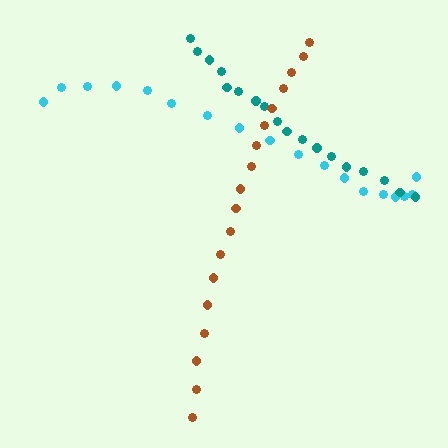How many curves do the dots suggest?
There are 3 distinct paths.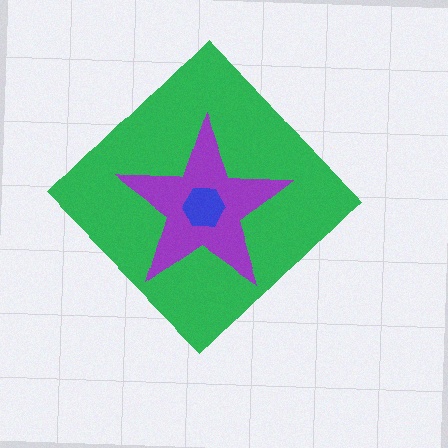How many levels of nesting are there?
3.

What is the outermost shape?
The green diamond.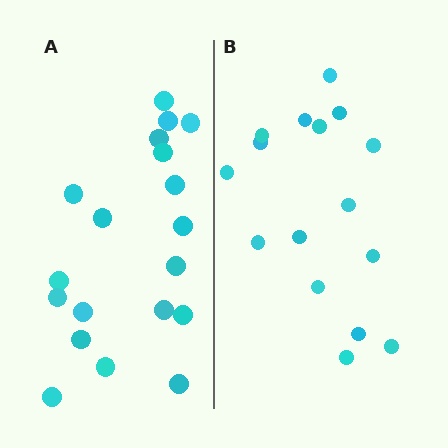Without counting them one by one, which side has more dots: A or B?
Region A (the left region) has more dots.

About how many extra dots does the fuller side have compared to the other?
Region A has just a few more — roughly 2 or 3 more dots than region B.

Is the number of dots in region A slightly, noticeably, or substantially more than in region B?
Region A has only slightly more — the two regions are fairly close. The ratio is roughly 1.2 to 1.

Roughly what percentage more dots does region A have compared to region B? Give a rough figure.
About 20% more.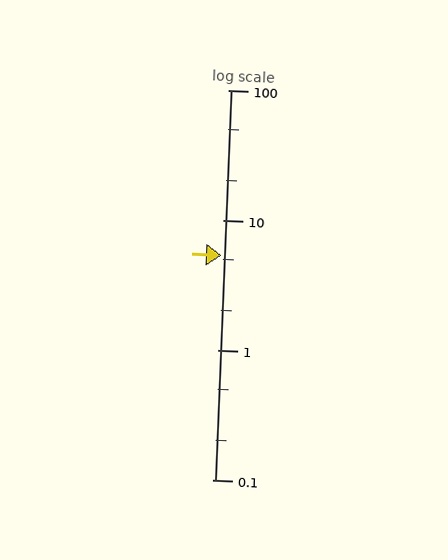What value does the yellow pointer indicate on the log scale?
The pointer indicates approximately 5.3.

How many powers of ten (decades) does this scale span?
The scale spans 3 decades, from 0.1 to 100.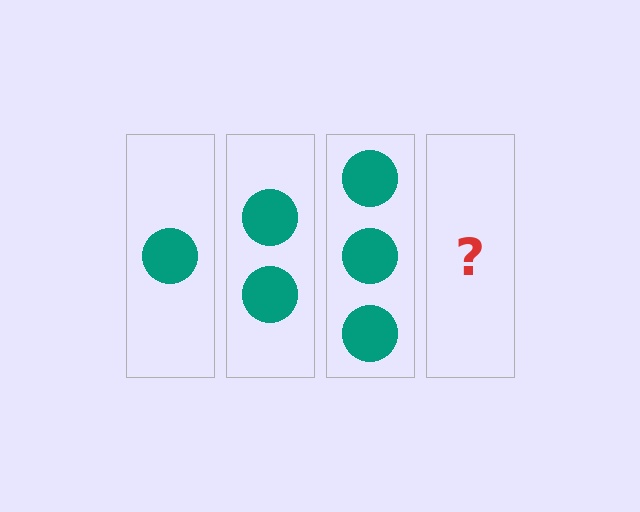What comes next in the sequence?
The next element should be 4 circles.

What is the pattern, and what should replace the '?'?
The pattern is that each step adds one more circle. The '?' should be 4 circles.